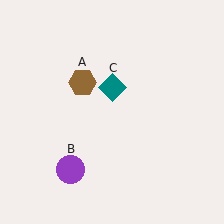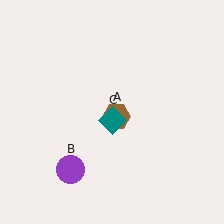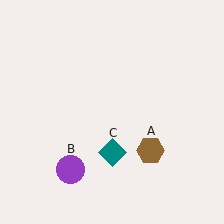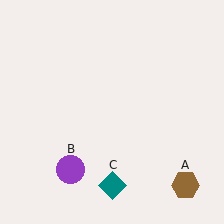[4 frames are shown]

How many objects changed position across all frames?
2 objects changed position: brown hexagon (object A), teal diamond (object C).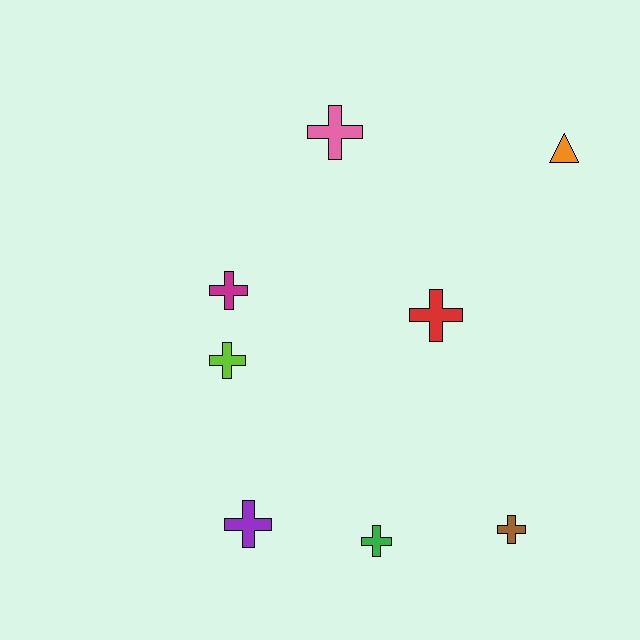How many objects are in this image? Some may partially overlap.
There are 8 objects.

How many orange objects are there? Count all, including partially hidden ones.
There is 1 orange object.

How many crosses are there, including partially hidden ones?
There are 7 crosses.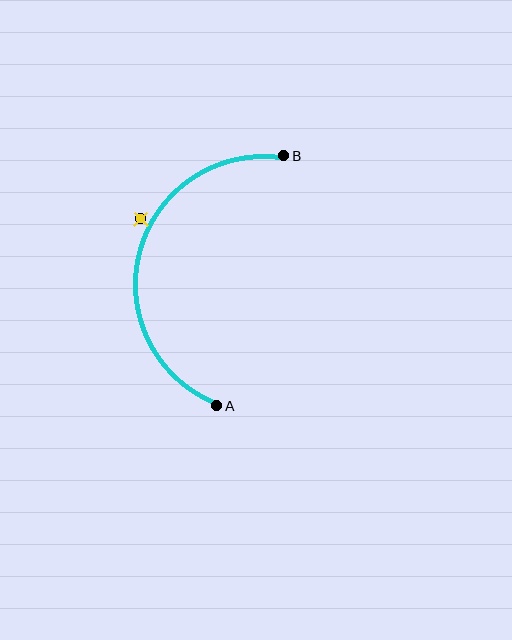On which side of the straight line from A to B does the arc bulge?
The arc bulges to the left of the straight line connecting A and B.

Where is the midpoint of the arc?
The arc midpoint is the point on the curve farthest from the straight line joining A and B. It sits to the left of that line.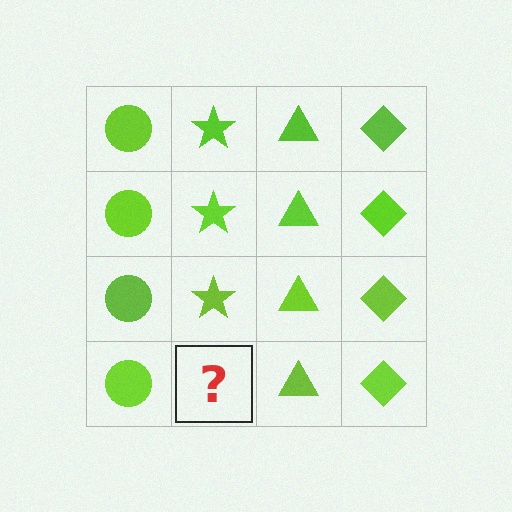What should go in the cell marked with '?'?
The missing cell should contain a lime star.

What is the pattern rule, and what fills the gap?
The rule is that each column has a consistent shape. The gap should be filled with a lime star.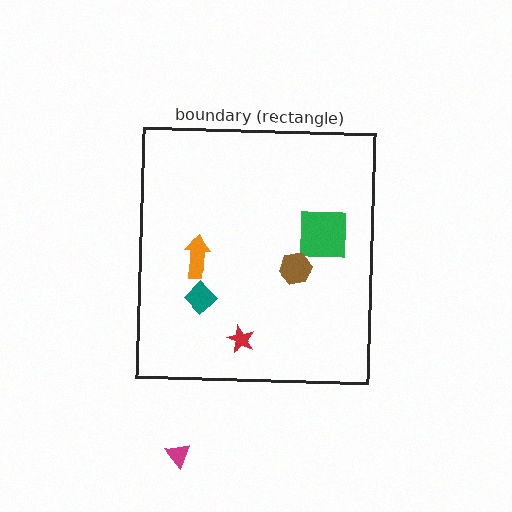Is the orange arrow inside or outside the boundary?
Inside.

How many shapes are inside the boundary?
5 inside, 1 outside.